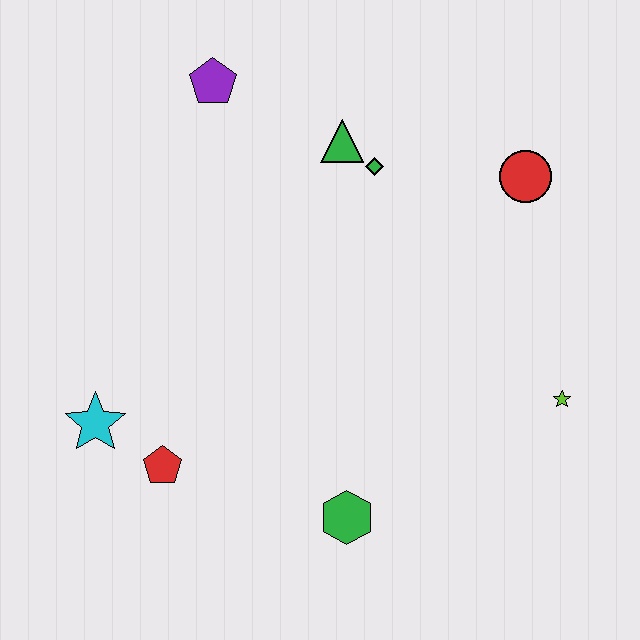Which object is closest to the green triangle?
The green diamond is closest to the green triangle.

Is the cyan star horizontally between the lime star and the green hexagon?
No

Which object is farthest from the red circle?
The cyan star is farthest from the red circle.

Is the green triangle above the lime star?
Yes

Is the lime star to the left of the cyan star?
No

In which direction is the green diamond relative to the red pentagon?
The green diamond is above the red pentagon.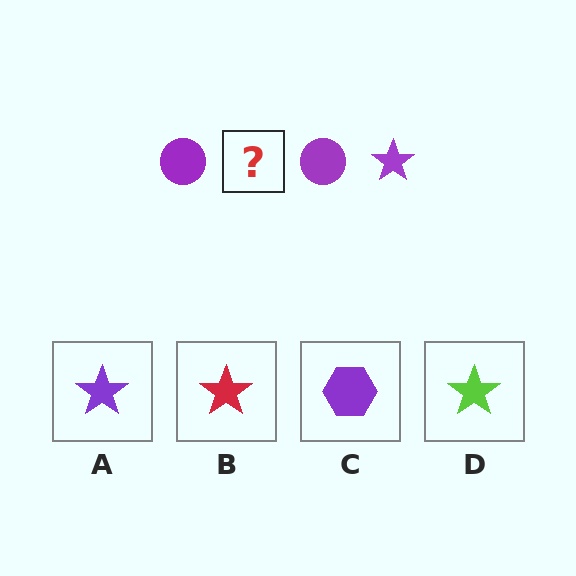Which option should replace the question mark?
Option A.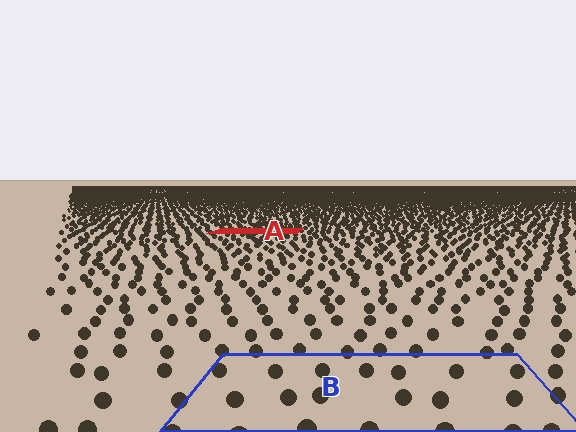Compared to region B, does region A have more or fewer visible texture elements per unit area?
Region A has more texture elements per unit area — they are packed more densely because it is farther away.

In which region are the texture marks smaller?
The texture marks are smaller in region A, because it is farther away.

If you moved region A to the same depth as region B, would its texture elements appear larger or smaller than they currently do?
They would appear larger. At a closer depth, the same texture elements are projected at a bigger on-screen size.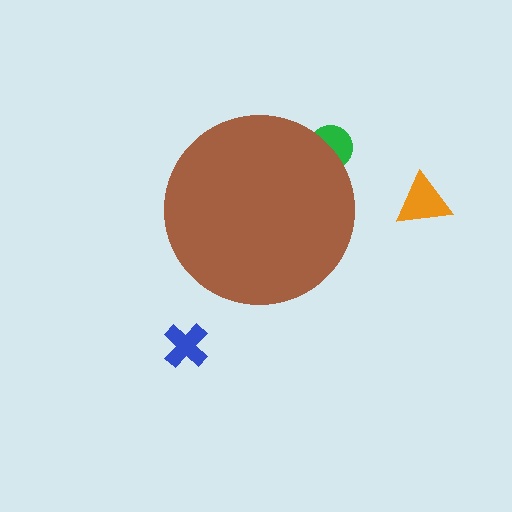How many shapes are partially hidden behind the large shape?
1 shape is partially hidden.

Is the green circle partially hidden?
Yes, the green circle is partially hidden behind the brown circle.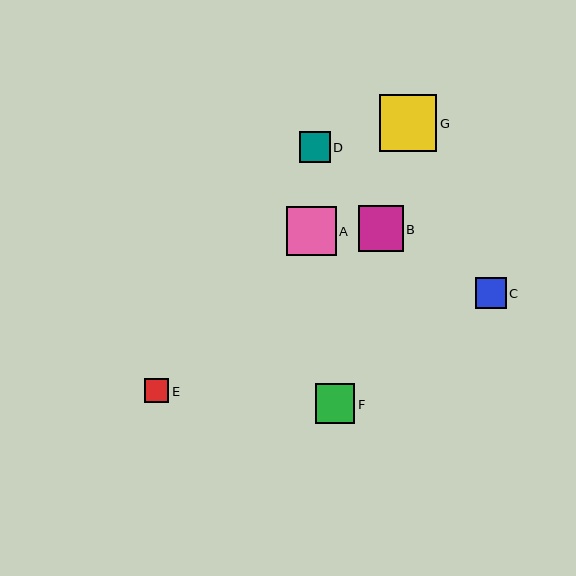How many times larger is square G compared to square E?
Square G is approximately 2.4 times the size of square E.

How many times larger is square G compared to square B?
Square G is approximately 1.3 times the size of square B.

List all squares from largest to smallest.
From largest to smallest: G, A, B, F, C, D, E.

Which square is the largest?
Square G is the largest with a size of approximately 57 pixels.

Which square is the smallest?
Square E is the smallest with a size of approximately 24 pixels.